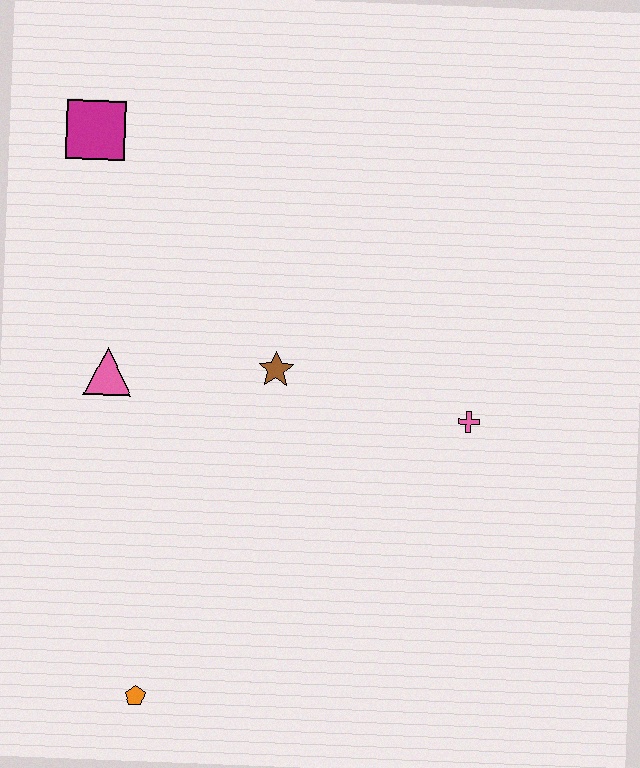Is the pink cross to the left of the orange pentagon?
No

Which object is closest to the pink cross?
The brown star is closest to the pink cross.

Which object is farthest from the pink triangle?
The pink cross is farthest from the pink triangle.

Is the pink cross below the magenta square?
Yes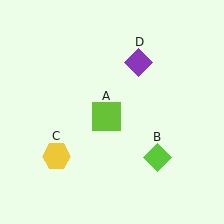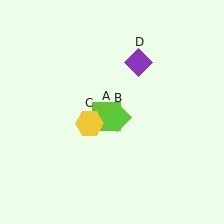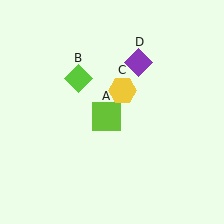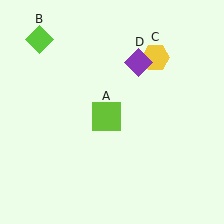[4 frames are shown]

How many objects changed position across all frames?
2 objects changed position: lime diamond (object B), yellow hexagon (object C).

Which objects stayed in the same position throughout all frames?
Lime square (object A) and purple diamond (object D) remained stationary.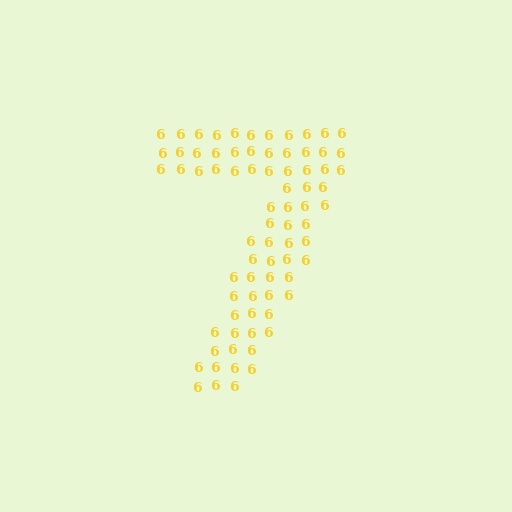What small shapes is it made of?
It is made of small digit 6's.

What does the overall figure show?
The overall figure shows the digit 7.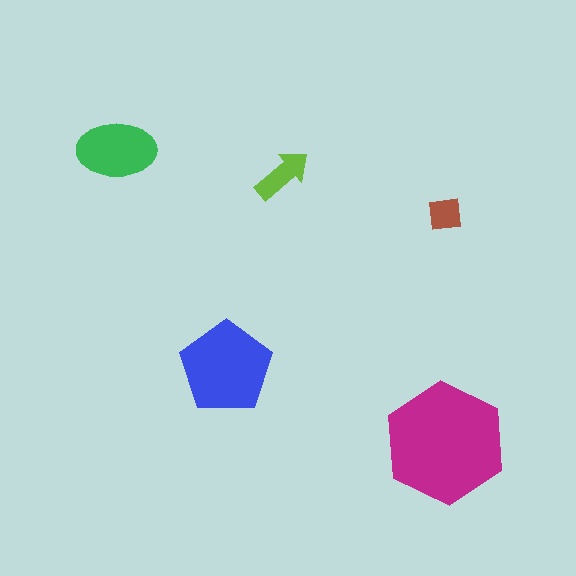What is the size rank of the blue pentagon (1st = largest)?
2nd.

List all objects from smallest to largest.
The brown square, the lime arrow, the green ellipse, the blue pentagon, the magenta hexagon.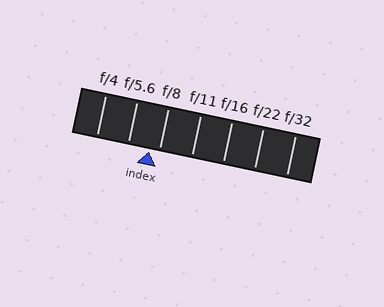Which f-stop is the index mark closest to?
The index mark is closest to f/8.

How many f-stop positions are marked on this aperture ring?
There are 7 f-stop positions marked.